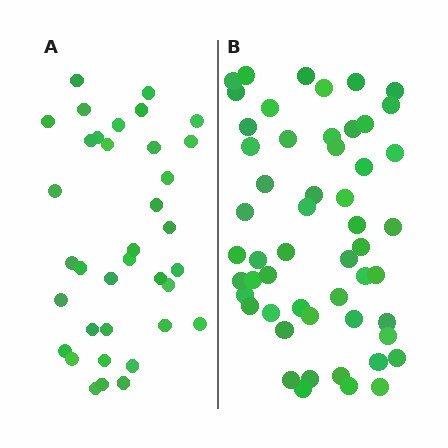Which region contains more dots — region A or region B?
Region B (the right region) has more dots.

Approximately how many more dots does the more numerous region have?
Region B has approximately 15 more dots than region A.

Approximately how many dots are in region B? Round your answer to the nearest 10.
About 50 dots. (The exact count is 53, which rounds to 50.)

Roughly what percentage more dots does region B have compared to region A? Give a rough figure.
About 45% more.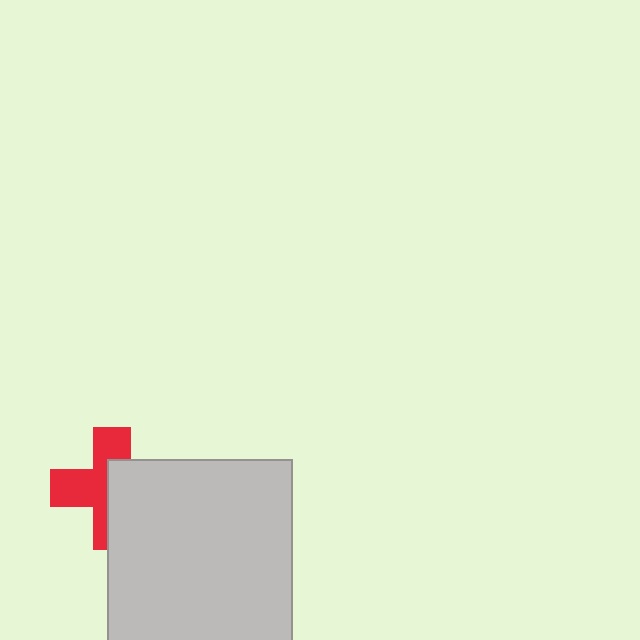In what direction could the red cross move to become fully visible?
The red cross could move left. That would shift it out from behind the light gray square entirely.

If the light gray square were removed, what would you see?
You would see the complete red cross.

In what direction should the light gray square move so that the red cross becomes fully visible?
The light gray square should move right. That is the shortest direction to clear the overlap and leave the red cross fully visible.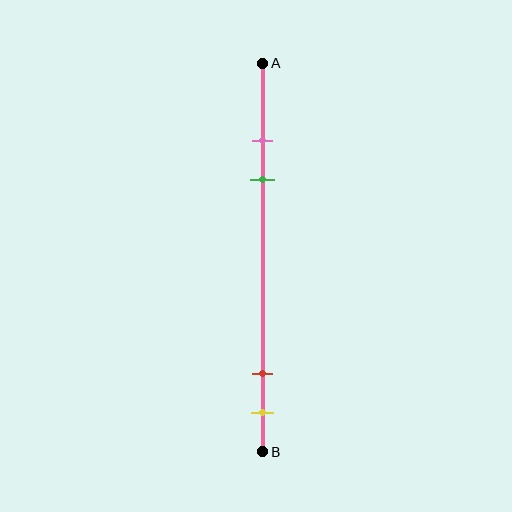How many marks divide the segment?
There are 4 marks dividing the segment.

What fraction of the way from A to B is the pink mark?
The pink mark is approximately 20% (0.2) of the way from A to B.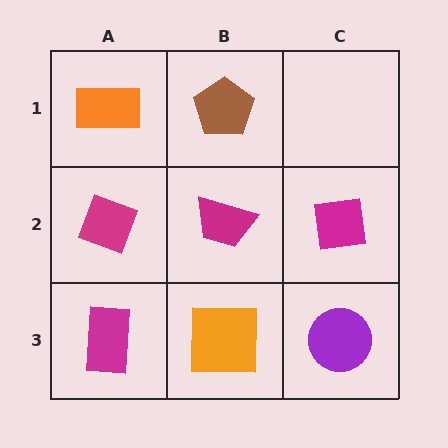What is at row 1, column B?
A brown pentagon.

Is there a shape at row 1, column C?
No, that cell is empty.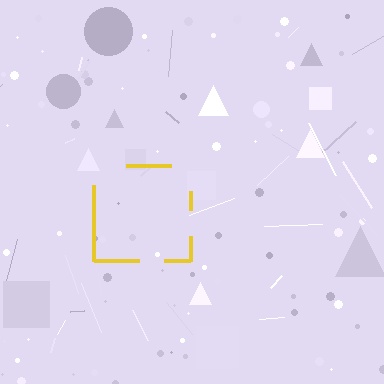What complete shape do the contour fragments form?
The contour fragments form a square.